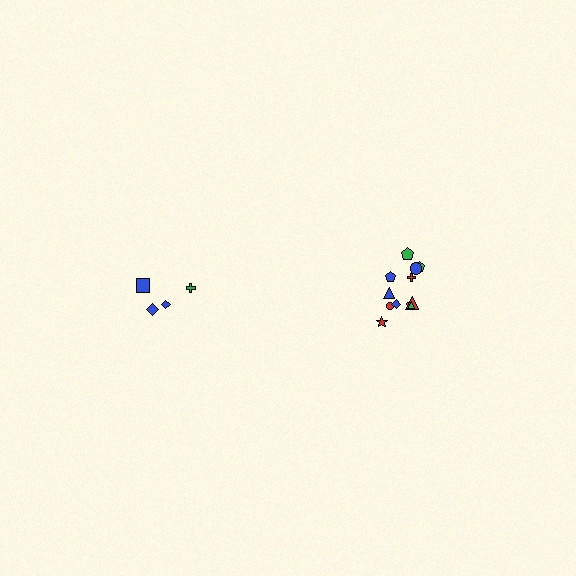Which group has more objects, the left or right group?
The right group.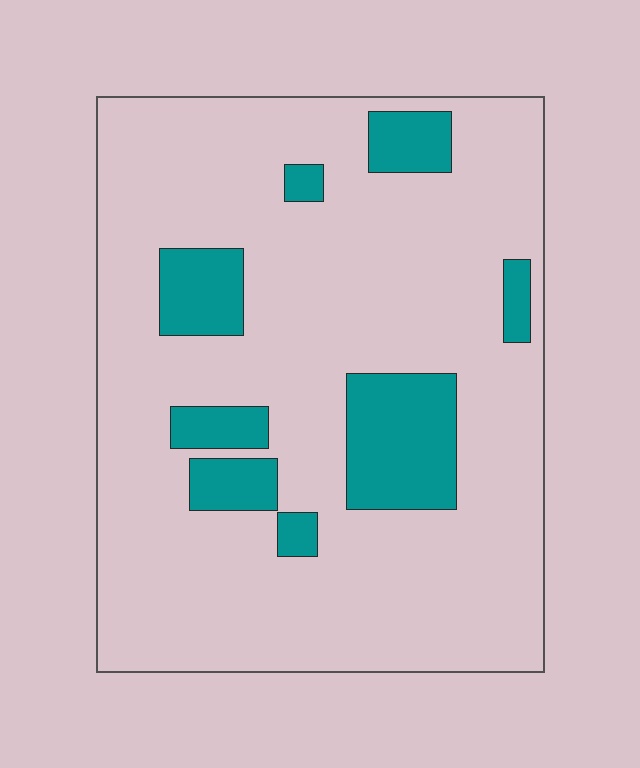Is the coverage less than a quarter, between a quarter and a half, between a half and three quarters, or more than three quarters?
Less than a quarter.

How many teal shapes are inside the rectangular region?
8.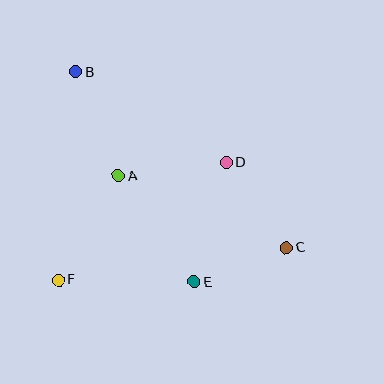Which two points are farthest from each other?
Points B and C are farthest from each other.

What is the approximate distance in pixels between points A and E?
The distance between A and E is approximately 131 pixels.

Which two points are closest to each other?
Points C and E are closest to each other.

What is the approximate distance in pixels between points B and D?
The distance between B and D is approximately 176 pixels.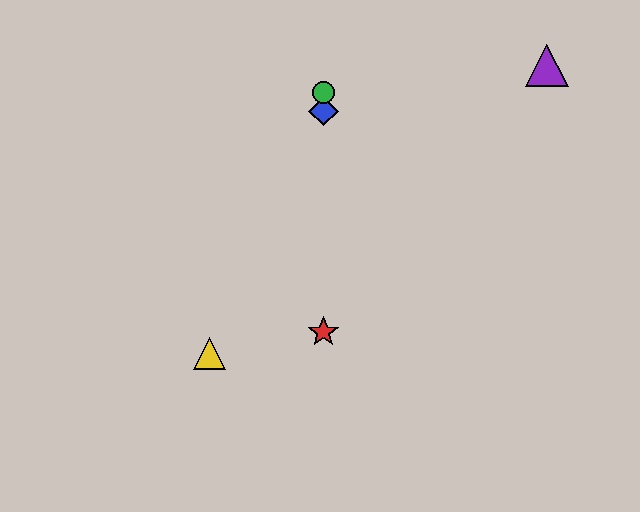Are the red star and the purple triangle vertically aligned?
No, the red star is at x≈323 and the purple triangle is at x≈547.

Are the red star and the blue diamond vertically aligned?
Yes, both are at x≈323.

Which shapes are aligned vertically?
The red star, the blue diamond, the green circle are aligned vertically.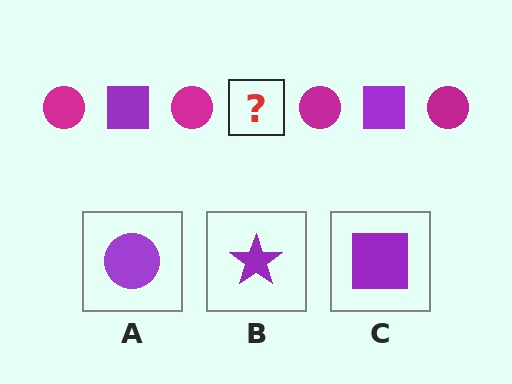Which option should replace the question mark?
Option C.